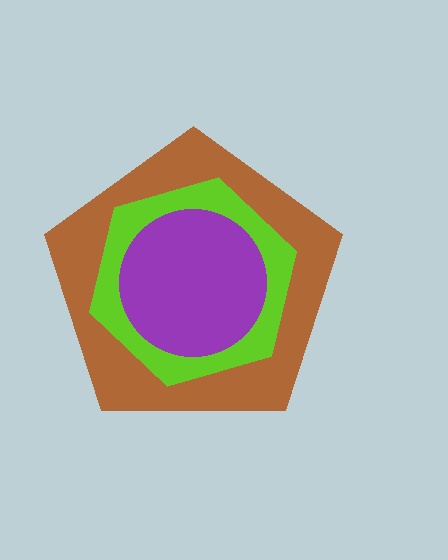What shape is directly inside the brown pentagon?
The lime hexagon.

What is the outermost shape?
The brown pentagon.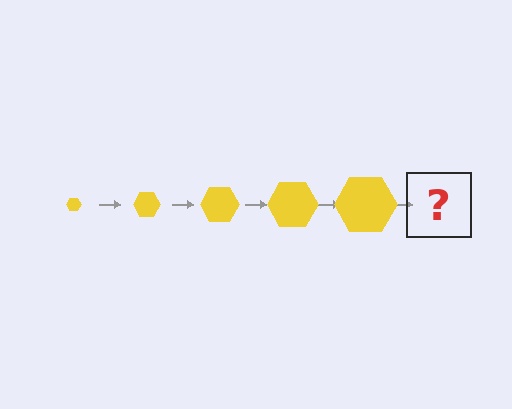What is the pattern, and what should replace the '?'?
The pattern is that the hexagon gets progressively larger each step. The '?' should be a yellow hexagon, larger than the previous one.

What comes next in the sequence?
The next element should be a yellow hexagon, larger than the previous one.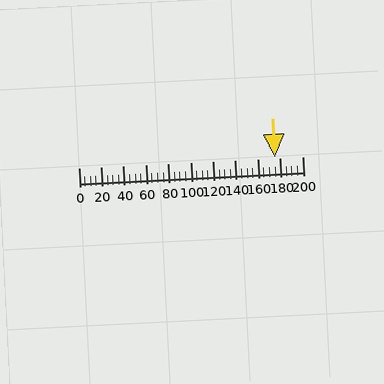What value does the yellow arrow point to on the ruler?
The yellow arrow points to approximately 175.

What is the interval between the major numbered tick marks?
The major tick marks are spaced 20 units apart.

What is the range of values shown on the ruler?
The ruler shows values from 0 to 200.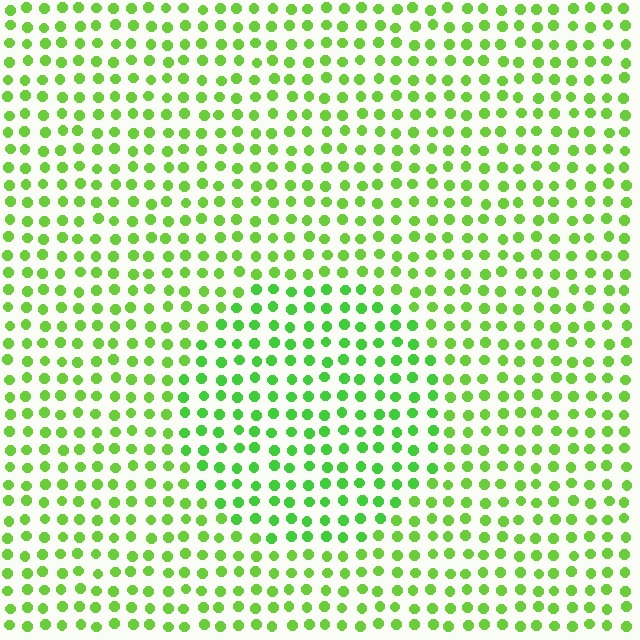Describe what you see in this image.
The image is filled with small lime elements in a uniform arrangement. A circle-shaped region is visible where the elements are tinted to a slightly different hue, forming a subtle color boundary.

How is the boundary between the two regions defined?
The boundary is defined purely by a slight shift in hue (about 18 degrees). Spacing, size, and orientation are identical on both sides.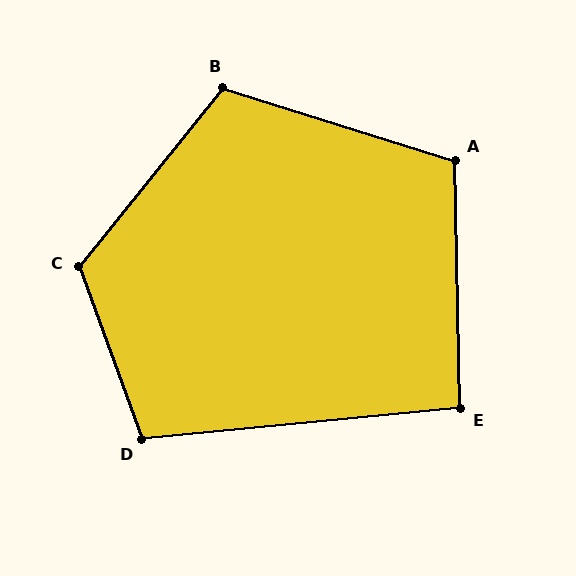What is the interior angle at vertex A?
Approximately 108 degrees (obtuse).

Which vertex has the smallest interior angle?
E, at approximately 94 degrees.